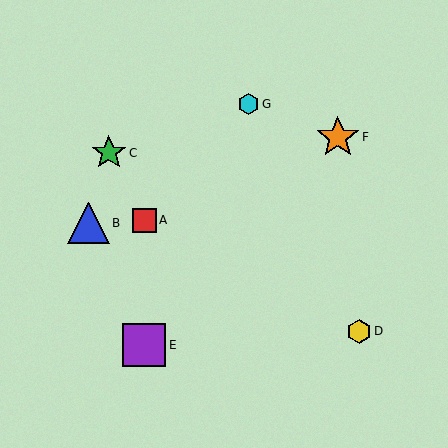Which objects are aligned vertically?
Objects A, E are aligned vertically.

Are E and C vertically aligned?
No, E is at x≈144 and C is at x≈109.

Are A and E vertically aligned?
Yes, both are at x≈144.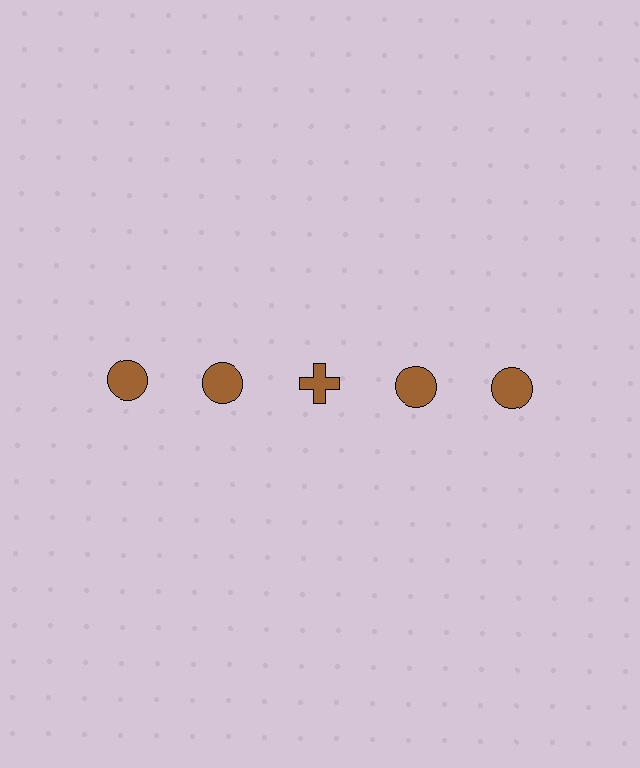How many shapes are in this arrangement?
There are 5 shapes arranged in a grid pattern.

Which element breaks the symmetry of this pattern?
The brown cross in the top row, center column breaks the symmetry. All other shapes are brown circles.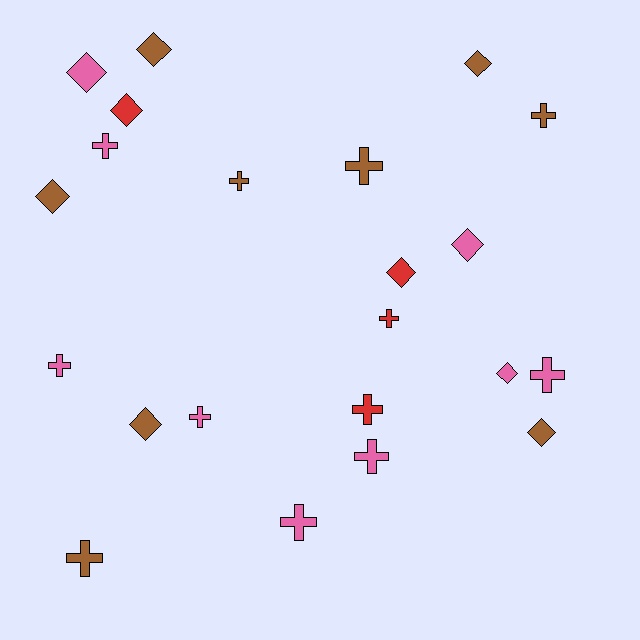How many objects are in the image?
There are 22 objects.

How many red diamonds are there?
There are 2 red diamonds.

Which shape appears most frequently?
Cross, with 12 objects.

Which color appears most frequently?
Pink, with 9 objects.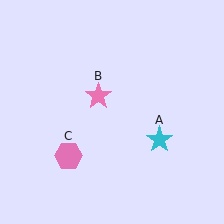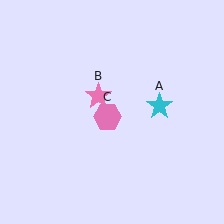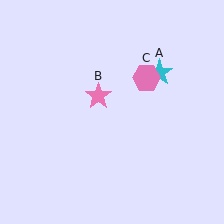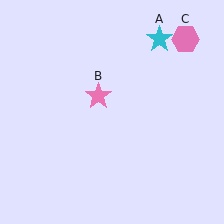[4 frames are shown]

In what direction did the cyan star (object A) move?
The cyan star (object A) moved up.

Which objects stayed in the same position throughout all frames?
Pink star (object B) remained stationary.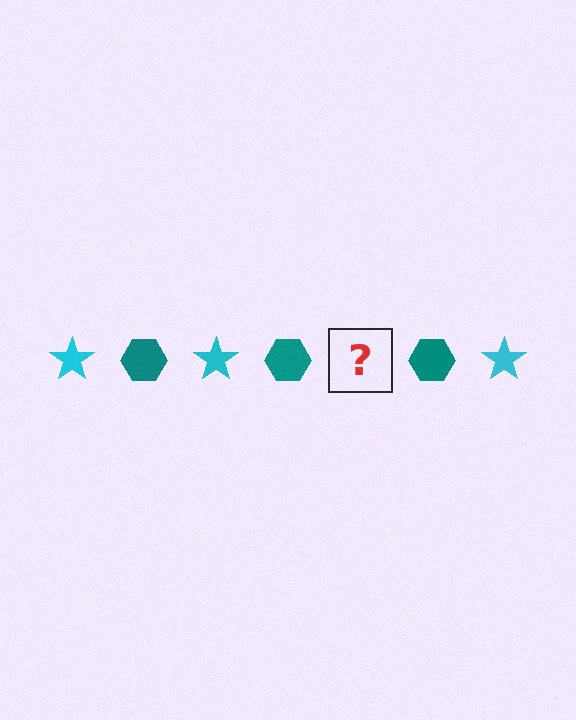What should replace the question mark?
The question mark should be replaced with a cyan star.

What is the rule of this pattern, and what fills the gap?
The rule is that the pattern alternates between cyan star and teal hexagon. The gap should be filled with a cyan star.